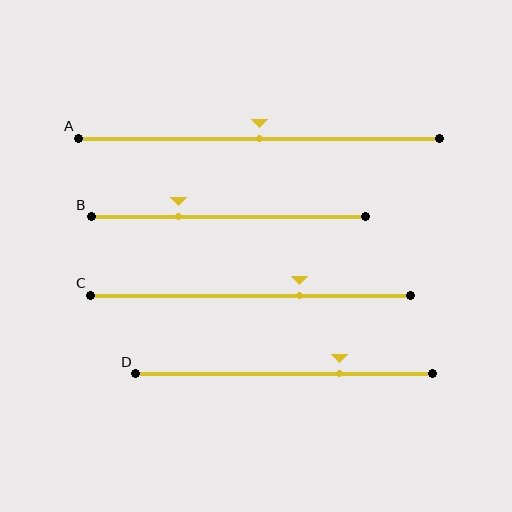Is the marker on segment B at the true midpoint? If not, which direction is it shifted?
No, the marker on segment B is shifted to the left by about 18% of the segment length.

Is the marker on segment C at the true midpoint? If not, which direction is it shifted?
No, the marker on segment C is shifted to the right by about 15% of the segment length.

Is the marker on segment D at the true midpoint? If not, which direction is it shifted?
No, the marker on segment D is shifted to the right by about 19% of the segment length.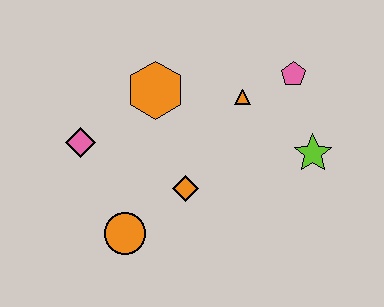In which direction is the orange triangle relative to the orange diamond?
The orange triangle is above the orange diamond.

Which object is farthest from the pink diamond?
The lime star is farthest from the pink diamond.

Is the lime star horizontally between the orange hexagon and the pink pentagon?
No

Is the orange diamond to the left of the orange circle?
No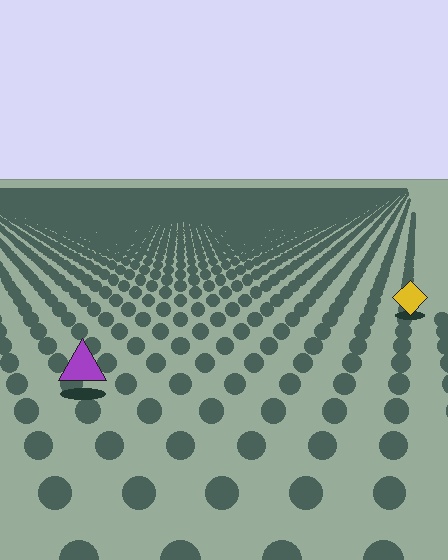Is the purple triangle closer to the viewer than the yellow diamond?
Yes. The purple triangle is closer — you can tell from the texture gradient: the ground texture is coarser near it.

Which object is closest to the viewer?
The purple triangle is closest. The texture marks near it are larger and more spread out.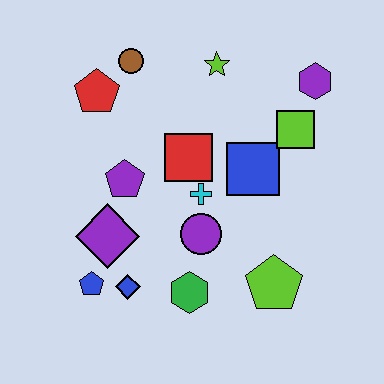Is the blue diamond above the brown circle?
No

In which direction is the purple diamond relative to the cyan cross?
The purple diamond is to the left of the cyan cross.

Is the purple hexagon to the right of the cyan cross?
Yes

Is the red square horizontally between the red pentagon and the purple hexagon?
Yes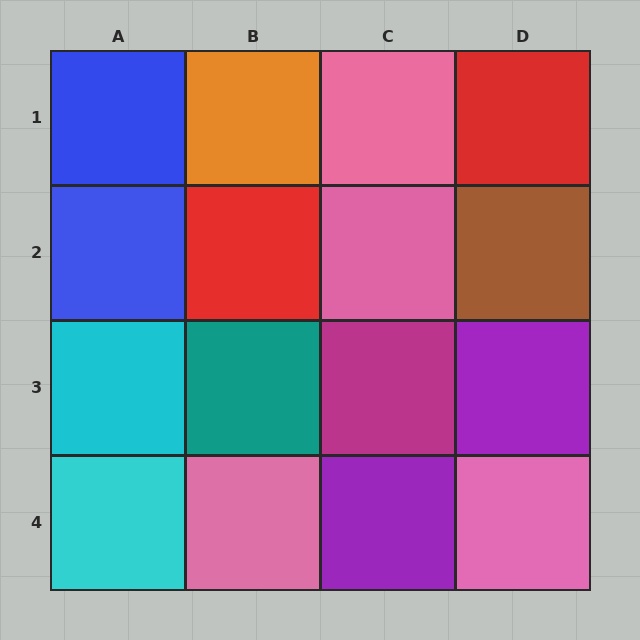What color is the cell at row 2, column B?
Red.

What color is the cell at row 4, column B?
Pink.